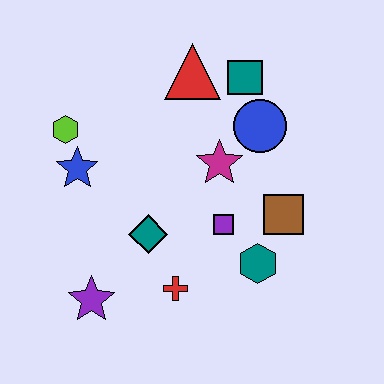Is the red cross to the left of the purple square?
Yes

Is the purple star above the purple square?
No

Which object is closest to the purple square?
The teal hexagon is closest to the purple square.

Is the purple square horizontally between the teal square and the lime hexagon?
Yes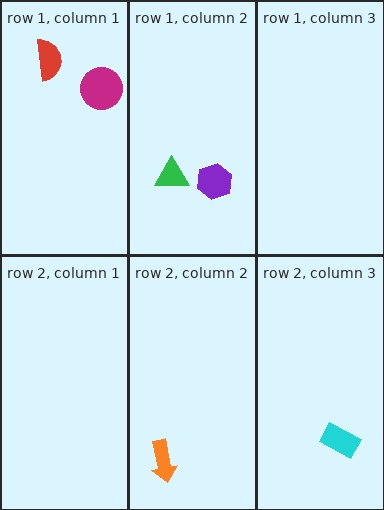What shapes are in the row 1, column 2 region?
The green triangle, the purple hexagon.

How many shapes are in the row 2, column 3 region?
1.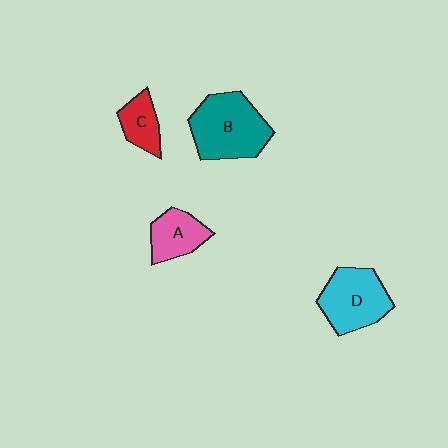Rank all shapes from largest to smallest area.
From largest to smallest: B (teal), D (cyan), A (pink), C (red).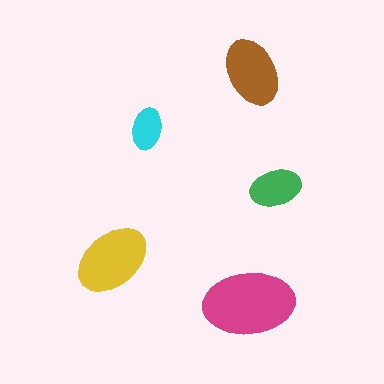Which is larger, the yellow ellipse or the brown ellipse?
The yellow one.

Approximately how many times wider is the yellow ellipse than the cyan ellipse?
About 2 times wider.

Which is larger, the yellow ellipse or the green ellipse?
The yellow one.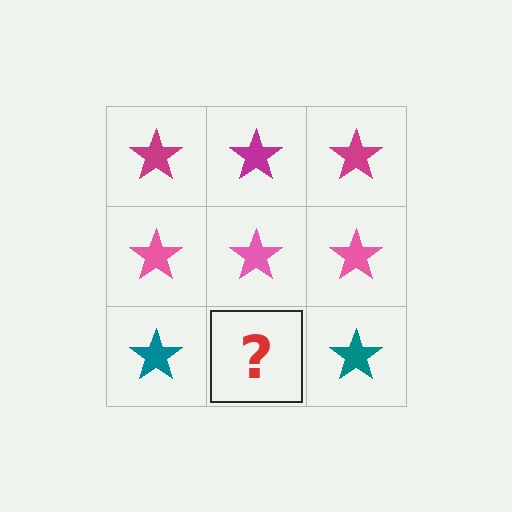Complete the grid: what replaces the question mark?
The question mark should be replaced with a teal star.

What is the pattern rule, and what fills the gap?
The rule is that each row has a consistent color. The gap should be filled with a teal star.